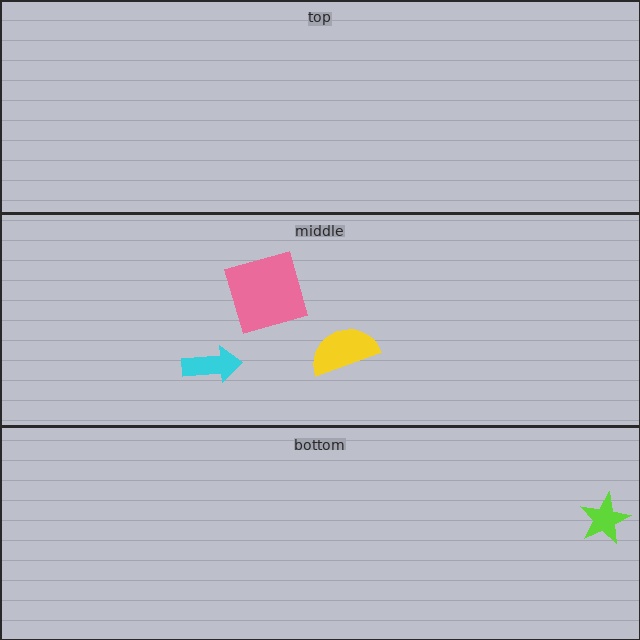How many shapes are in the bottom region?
1.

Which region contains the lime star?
The bottom region.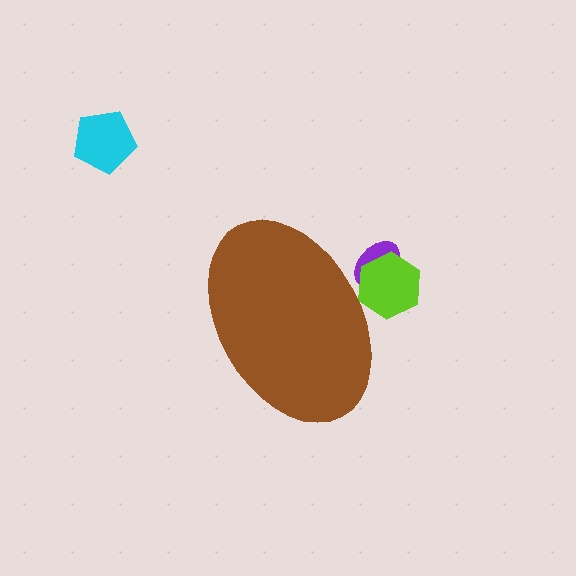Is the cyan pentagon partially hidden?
No, the cyan pentagon is fully visible.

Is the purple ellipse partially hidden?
Yes, the purple ellipse is partially hidden behind the brown ellipse.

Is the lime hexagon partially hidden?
Yes, the lime hexagon is partially hidden behind the brown ellipse.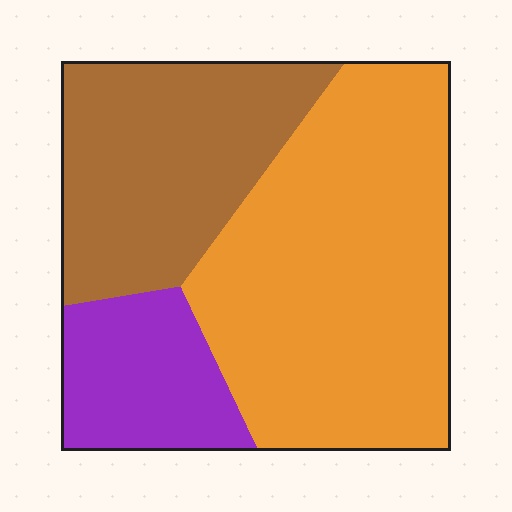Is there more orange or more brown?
Orange.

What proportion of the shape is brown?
Brown takes up about one third (1/3) of the shape.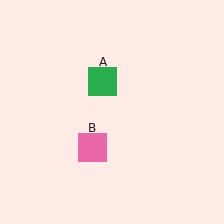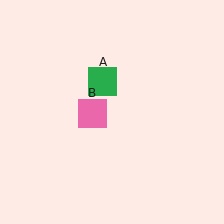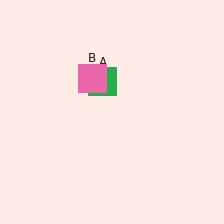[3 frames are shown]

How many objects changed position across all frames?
1 object changed position: pink square (object B).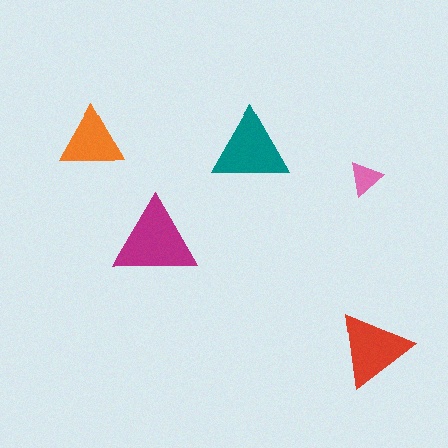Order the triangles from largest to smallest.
the magenta one, the teal one, the red one, the orange one, the pink one.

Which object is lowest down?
The red triangle is bottommost.